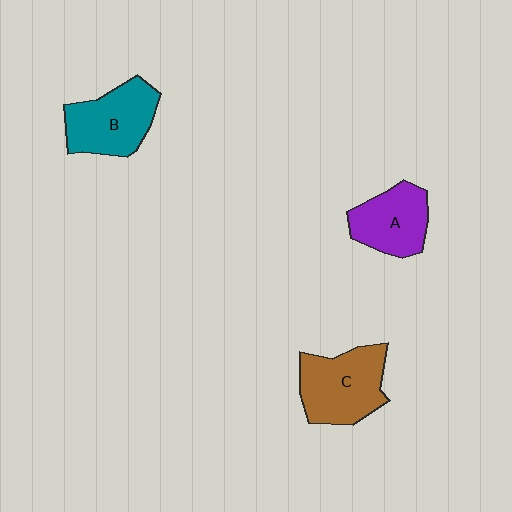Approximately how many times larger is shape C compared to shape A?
Approximately 1.3 times.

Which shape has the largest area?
Shape C (brown).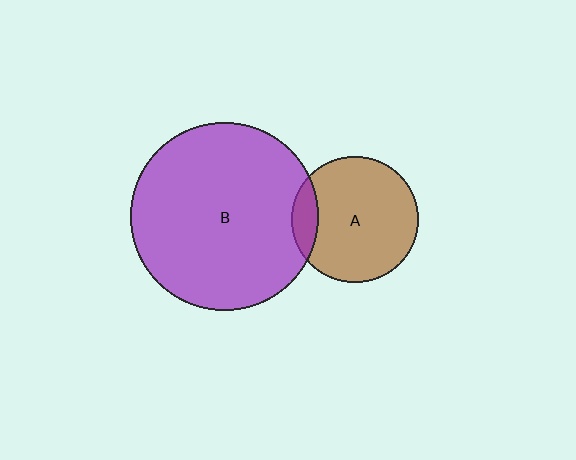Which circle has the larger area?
Circle B (purple).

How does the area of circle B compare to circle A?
Approximately 2.2 times.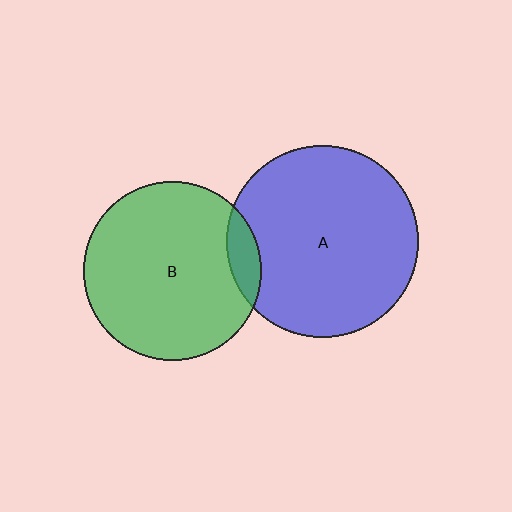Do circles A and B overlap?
Yes.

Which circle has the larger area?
Circle A (blue).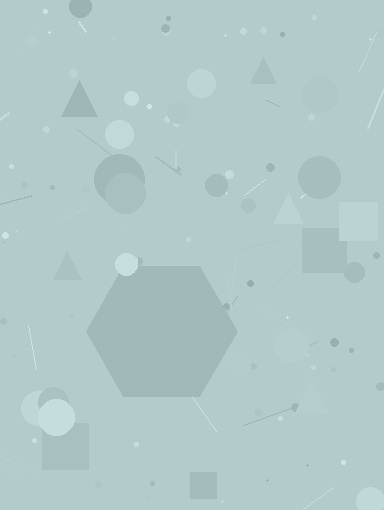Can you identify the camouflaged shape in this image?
The camouflaged shape is a hexagon.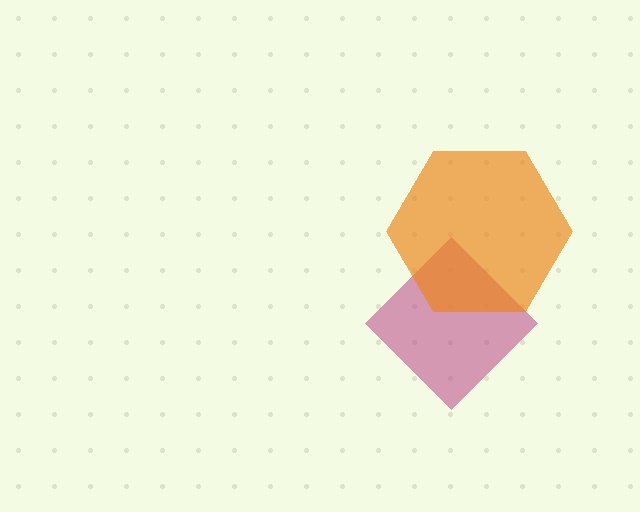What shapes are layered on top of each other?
The layered shapes are: a magenta diamond, an orange hexagon.